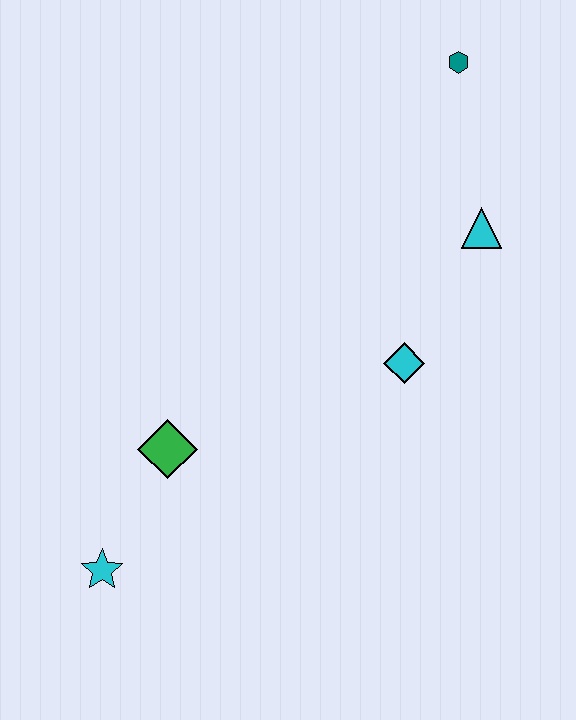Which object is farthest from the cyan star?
The teal hexagon is farthest from the cyan star.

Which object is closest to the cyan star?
The green diamond is closest to the cyan star.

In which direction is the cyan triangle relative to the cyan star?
The cyan triangle is to the right of the cyan star.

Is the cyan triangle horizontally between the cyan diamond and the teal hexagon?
No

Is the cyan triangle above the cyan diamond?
Yes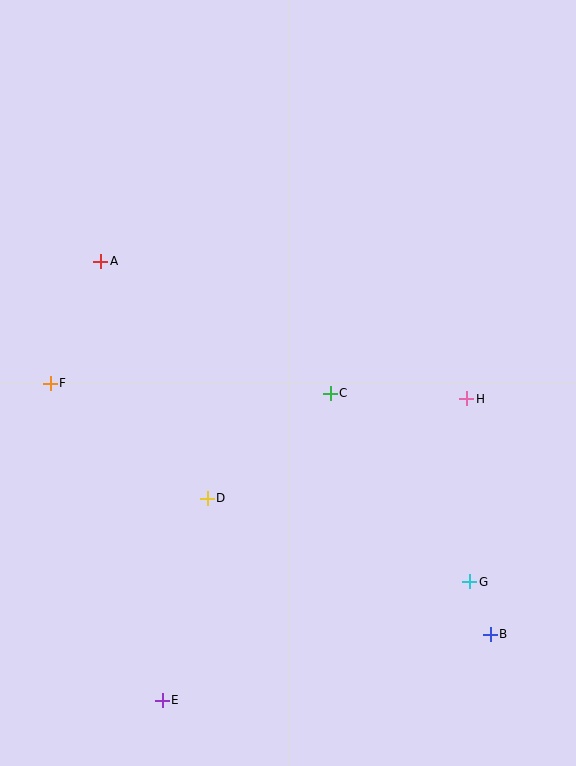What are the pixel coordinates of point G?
Point G is at (470, 582).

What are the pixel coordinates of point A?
Point A is at (101, 261).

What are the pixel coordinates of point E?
Point E is at (162, 700).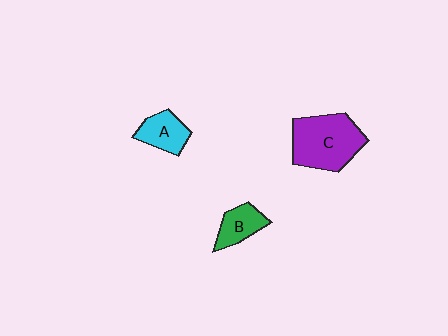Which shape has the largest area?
Shape C (purple).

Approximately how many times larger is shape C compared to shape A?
Approximately 2.1 times.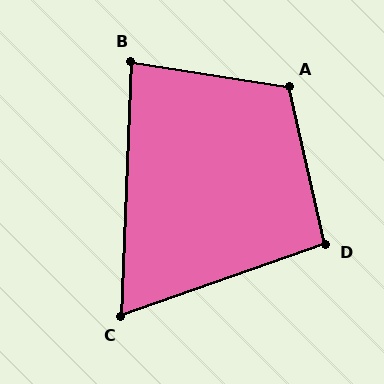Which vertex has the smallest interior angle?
C, at approximately 68 degrees.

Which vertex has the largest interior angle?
A, at approximately 112 degrees.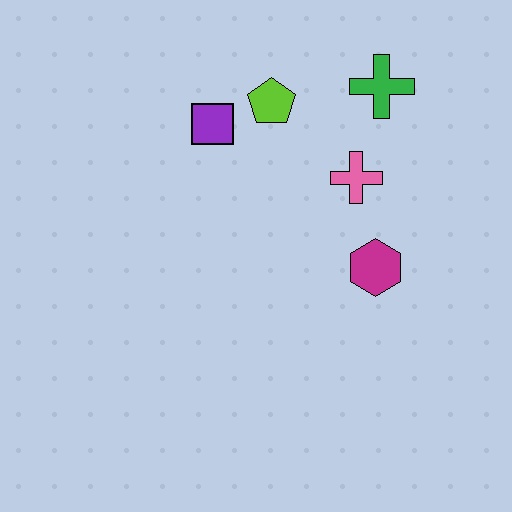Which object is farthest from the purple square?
The magenta hexagon is farthest from the purple square.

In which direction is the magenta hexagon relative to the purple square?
The magenta hexagon is to the right of the purple square.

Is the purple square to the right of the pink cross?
No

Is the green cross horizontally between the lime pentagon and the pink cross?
No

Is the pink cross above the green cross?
No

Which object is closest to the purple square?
The lime pentagon is closest to the purple square.